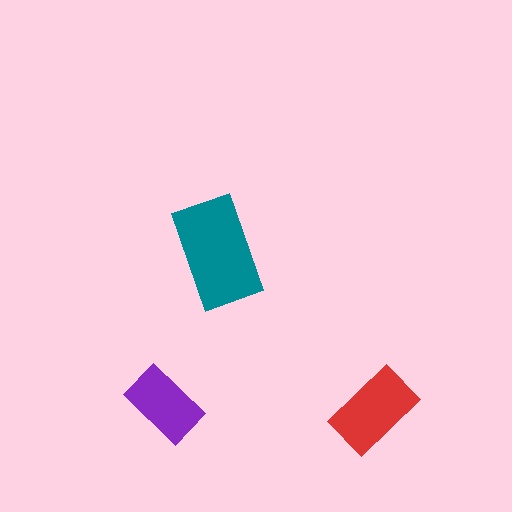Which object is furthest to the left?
The purple rectangle is leftmost.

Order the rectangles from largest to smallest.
the teal one, the red one, the purple one.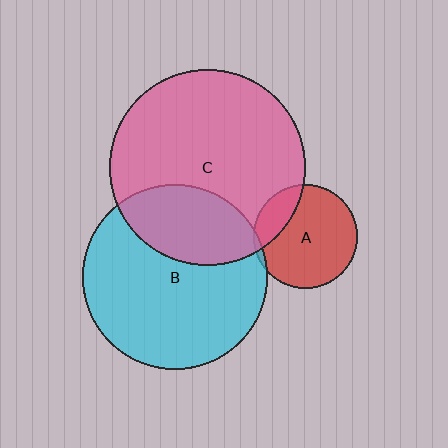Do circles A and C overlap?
Yes.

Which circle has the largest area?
Circle C (pink).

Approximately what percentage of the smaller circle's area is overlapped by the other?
Approximately 20%.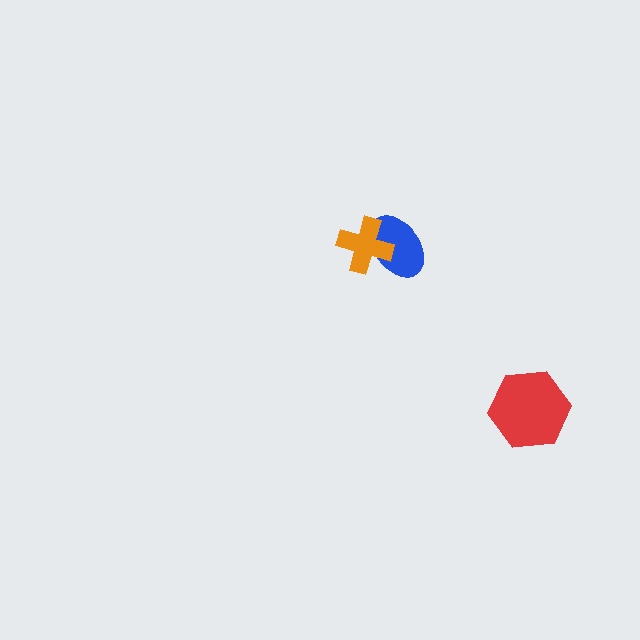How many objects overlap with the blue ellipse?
1 object overlaps with the blue ellipse.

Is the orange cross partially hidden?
No, no other shape covers it.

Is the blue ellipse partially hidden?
Yes, it is partially covered by another shape.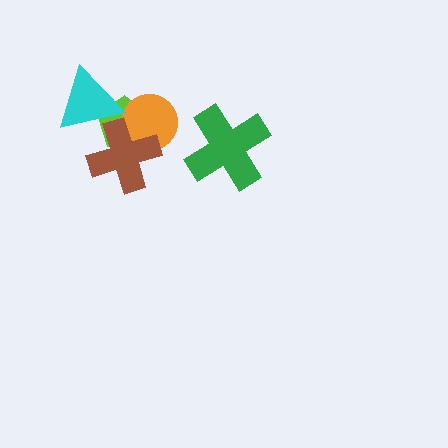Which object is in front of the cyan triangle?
The brown cross is in front of the cyan triangle.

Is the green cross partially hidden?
No, no other shape covers it.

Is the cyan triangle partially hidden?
Yes, it is partially covered by another shape.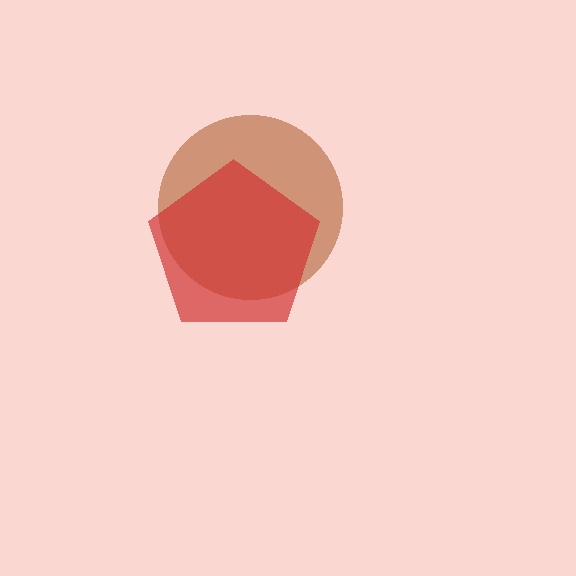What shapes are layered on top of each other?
The layered shapes are: a brown circle, a red pentagon.